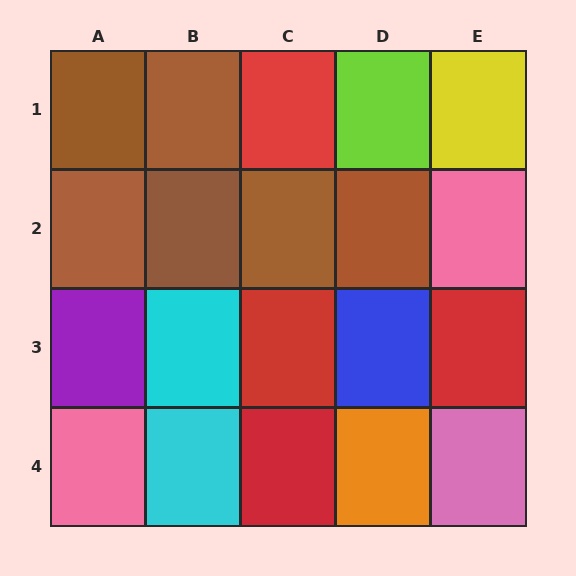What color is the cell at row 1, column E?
Yellow.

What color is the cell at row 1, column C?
Red.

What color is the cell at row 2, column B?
Brown.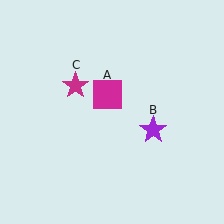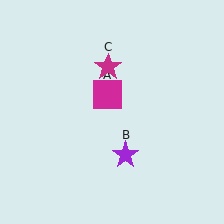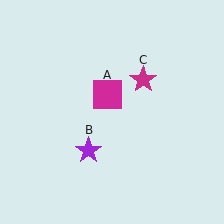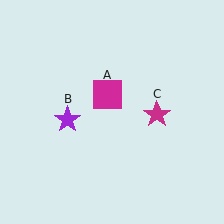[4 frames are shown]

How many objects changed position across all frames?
2 objects changed position: purple star (object B), magenta star (object C).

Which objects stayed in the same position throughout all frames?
Magenta square (object A) remained stationary.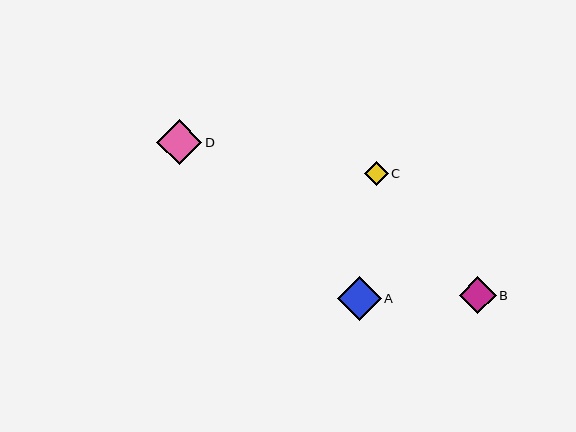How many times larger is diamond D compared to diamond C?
Diamond D is approximately 1.8 times the size of diamond C.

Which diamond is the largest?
Diamond D is the largest with a size of approximately 45 pixels.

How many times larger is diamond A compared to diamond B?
Diamond A is approximately 1.2 times the size of diamond B.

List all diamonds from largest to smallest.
From largest to smallest: D, A, B, C.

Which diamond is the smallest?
Diamond C is the smallest with a size of approximately 24 pixels.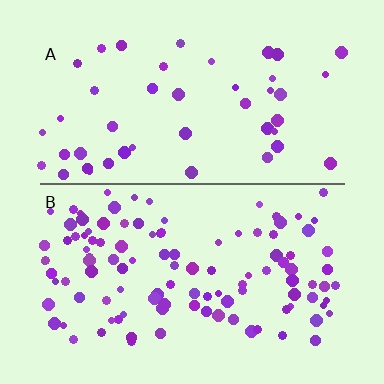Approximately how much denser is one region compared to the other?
Approximately 2.4× — region B over region A.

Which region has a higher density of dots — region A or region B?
B (the bottom).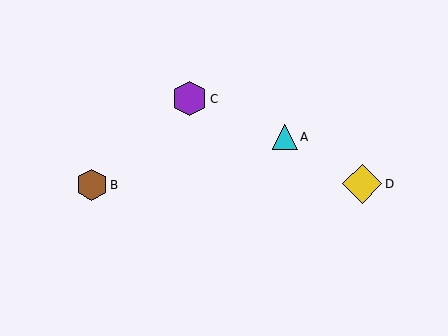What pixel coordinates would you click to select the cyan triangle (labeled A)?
Click at (285, 137) to select the cyan triangle A.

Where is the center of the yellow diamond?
The center of the yellow diamond is at (362, 184).